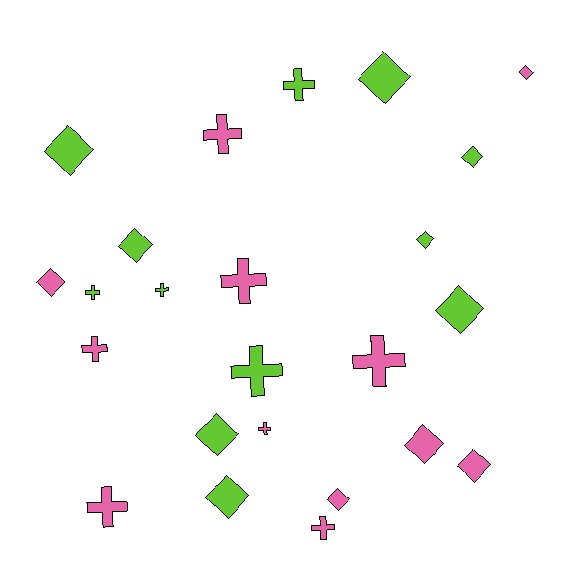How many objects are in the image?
There are 24 objects.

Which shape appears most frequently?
Diamond, with 13 objects.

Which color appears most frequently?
Pink, with 12 objects.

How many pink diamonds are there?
There are 5 pink diamonds.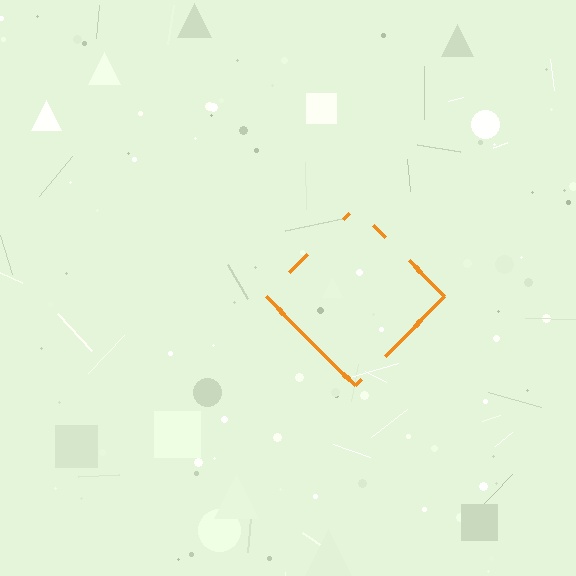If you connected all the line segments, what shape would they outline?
They would outline a diamond.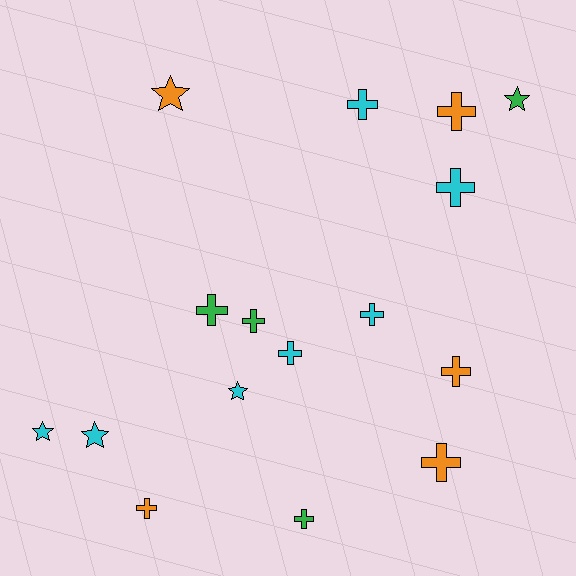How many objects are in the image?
There are 16 objects.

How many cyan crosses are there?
There are 4 cyan crosses.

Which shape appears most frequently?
Cross, with 11 objects.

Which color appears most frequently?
Cyan, with 7 objects.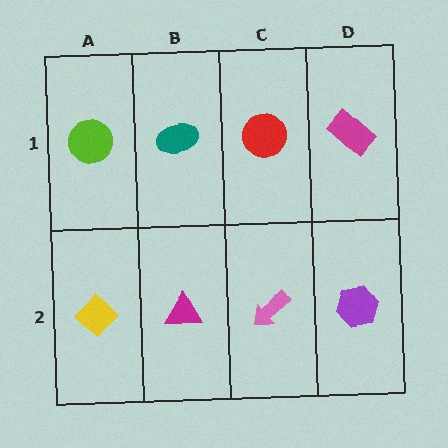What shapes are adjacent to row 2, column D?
A magenta rectangle (row 1, column D), a pink arrow (row 2, column C).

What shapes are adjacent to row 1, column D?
A purple hexagon (row 2, column D), a red circle (row 1, column C).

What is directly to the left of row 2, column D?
A pink arrow.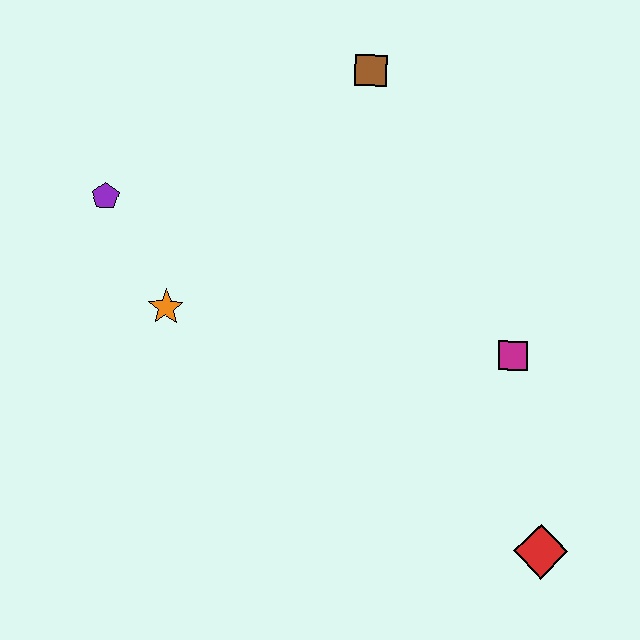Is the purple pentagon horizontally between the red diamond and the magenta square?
No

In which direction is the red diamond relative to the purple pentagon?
The red diamond is to the right of the purple pentagon.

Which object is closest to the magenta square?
The red diamond is closest to the magenta square.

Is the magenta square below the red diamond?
No